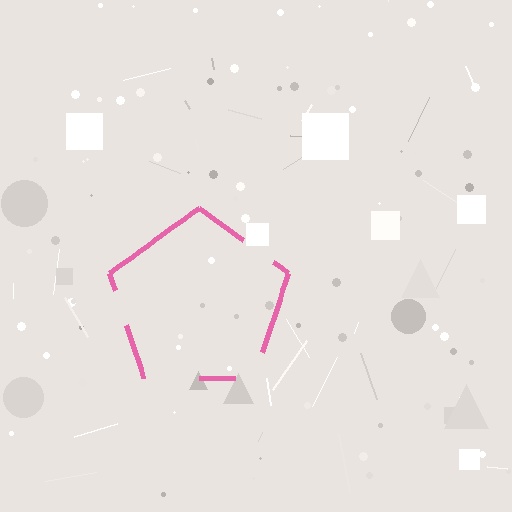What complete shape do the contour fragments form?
The contour fragments form a pentagon.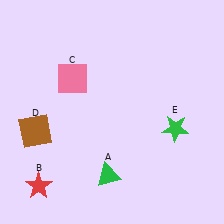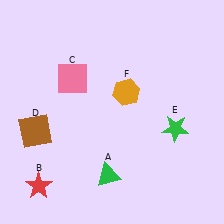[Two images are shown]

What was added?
An orange hexagon (F) was added in Image 2.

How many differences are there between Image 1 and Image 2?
There is 1 difference between the two images.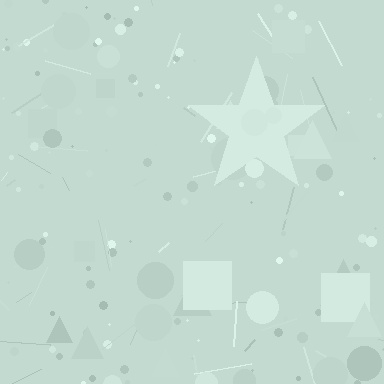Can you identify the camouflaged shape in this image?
The camouflaged shape is a star.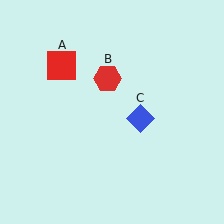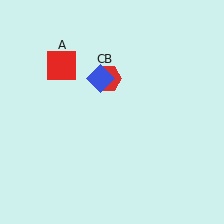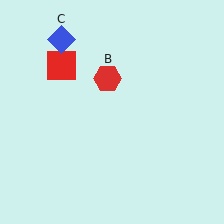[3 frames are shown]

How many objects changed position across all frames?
1 object changed position: blue diamond (object C).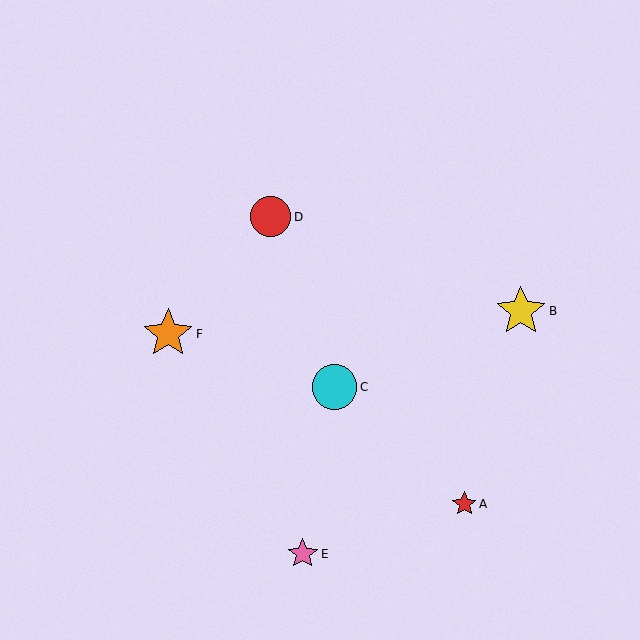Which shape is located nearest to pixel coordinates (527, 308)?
The yellow star (labeled B) at (521, 311) is nearest to that location.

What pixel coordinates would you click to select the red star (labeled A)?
Click at (464, 504) to select the red star A.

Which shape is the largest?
The yellow star (labeled B) is the largest.